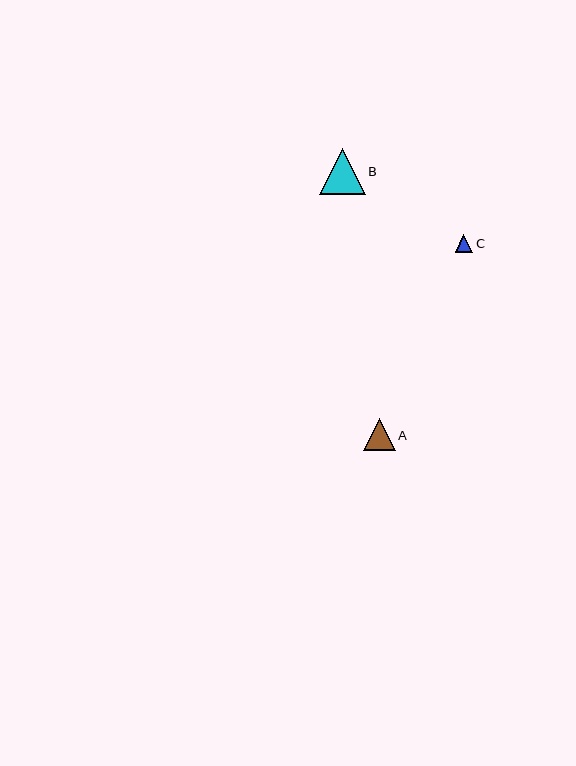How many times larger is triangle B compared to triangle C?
Triangle B is approximately 2.6 times the size of triangle C.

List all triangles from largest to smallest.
From largest to smallest: B, A, C.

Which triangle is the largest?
Triangle B is the largest with a size of approximately 45 pixels.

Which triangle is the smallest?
Triangle C is the smallest with a size of approximately 18 pixels.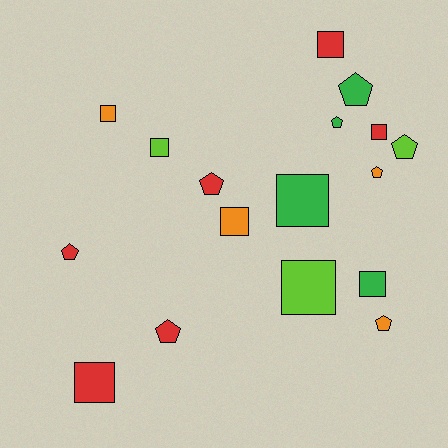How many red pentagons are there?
There are 3 red pentagons.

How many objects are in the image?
There are 17 objects.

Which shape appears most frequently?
Square, with 9 objects.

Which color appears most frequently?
Red, with 6 objects.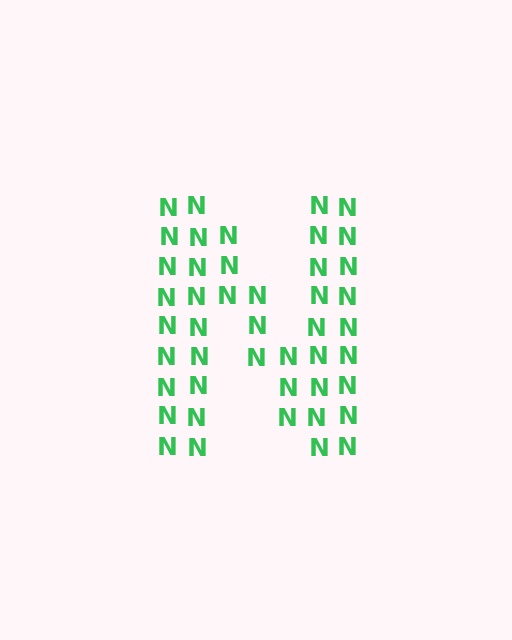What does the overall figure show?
The overall figure shows the letter N.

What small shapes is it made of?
It is made of small letter N's.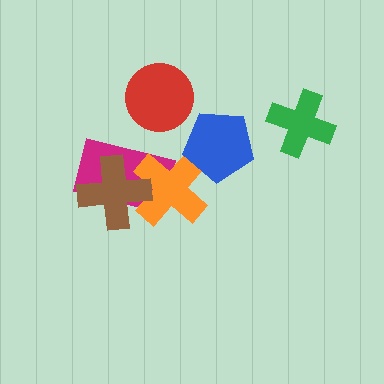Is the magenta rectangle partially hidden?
Yes, it is partially covered by another shape.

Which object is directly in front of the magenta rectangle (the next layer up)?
The orange cross is directly in front of the magenta rectangle.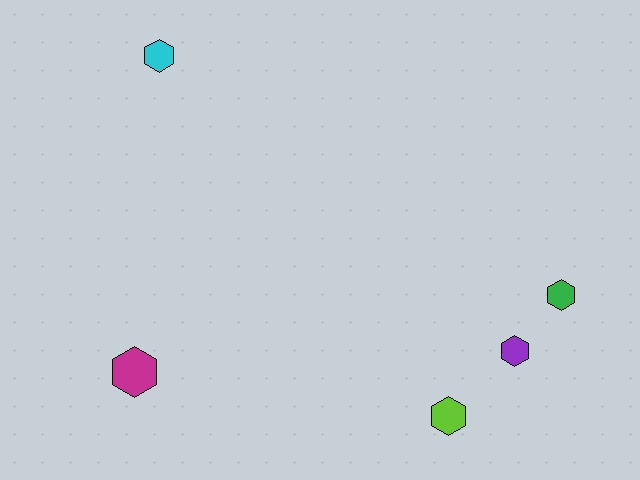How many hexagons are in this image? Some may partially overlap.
There are 5 hexagons.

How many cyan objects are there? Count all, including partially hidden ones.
There is 1 cyan object.